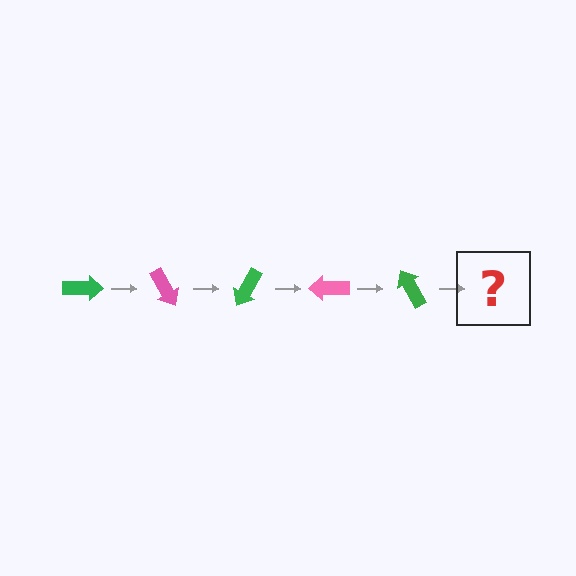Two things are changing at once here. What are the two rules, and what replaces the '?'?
The two rules are that it rotates 60 degrees each step and the color cycles through green and pink. The '?' should be a pink arrow, rotated 300 degrees from the start.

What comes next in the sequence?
The next element should be a pink arrow, rotated 300 degrees from the start.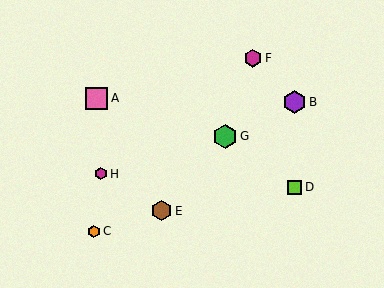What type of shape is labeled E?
Shape E is a brown hexagon.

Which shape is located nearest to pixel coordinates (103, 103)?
The pink square (labeled A) at (97, 98) is nearest to that location.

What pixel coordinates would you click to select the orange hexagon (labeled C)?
Click at (94, 231) to select the orange hexagon C.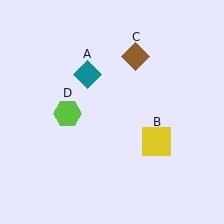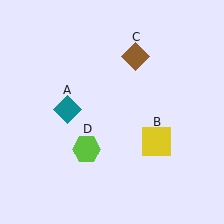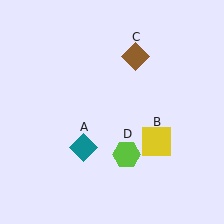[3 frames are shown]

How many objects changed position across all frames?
2 objects changed position: teal diamond (object A), lime hexagon (object D).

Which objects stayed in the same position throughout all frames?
Yellow square (object B) and brown diamond (object C) remained stationary.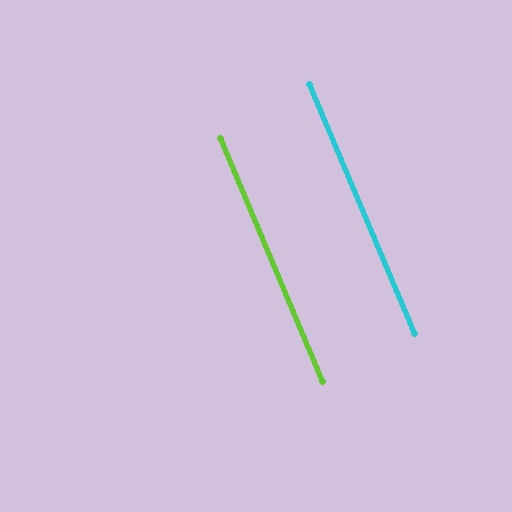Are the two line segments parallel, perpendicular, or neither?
Parallel — their directions differ by only 0.2°.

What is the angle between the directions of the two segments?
Approximately 0 degrees.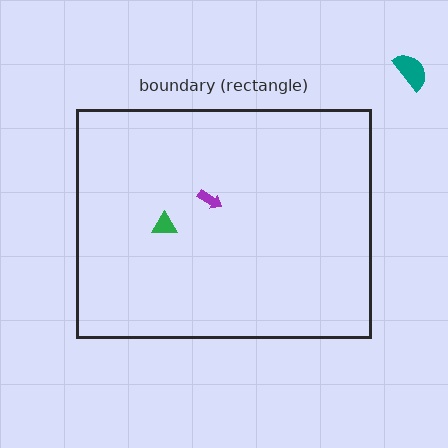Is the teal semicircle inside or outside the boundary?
Outside.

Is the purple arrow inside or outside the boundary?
Inside.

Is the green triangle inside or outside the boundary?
Inside.